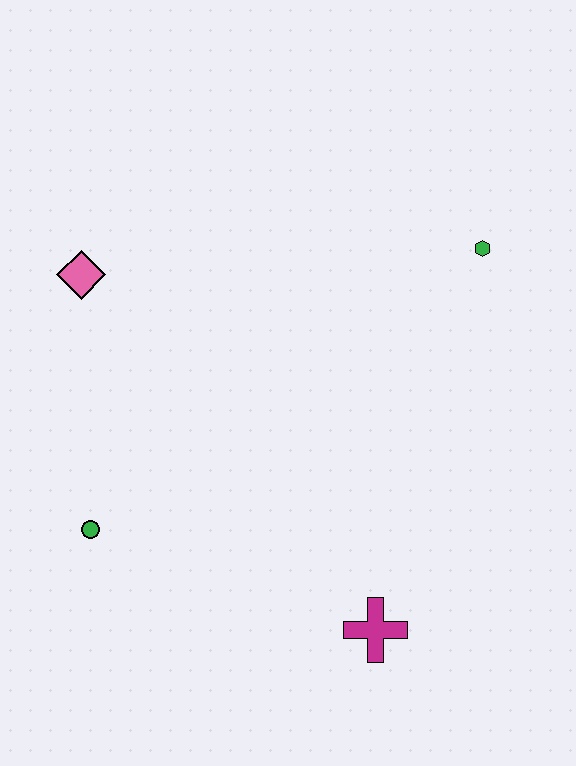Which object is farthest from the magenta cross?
The pink diamond is farthest from the magenta cross.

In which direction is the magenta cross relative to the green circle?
The magenta cross is to the right of the green circle.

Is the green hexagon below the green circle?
No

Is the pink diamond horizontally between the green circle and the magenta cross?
No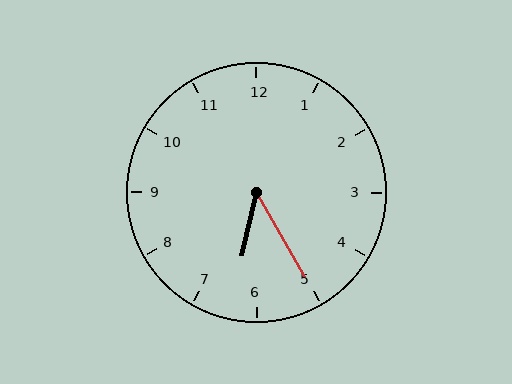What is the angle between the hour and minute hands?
Approximately 42 degrees.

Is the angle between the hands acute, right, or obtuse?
It is acute.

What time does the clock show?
6:25.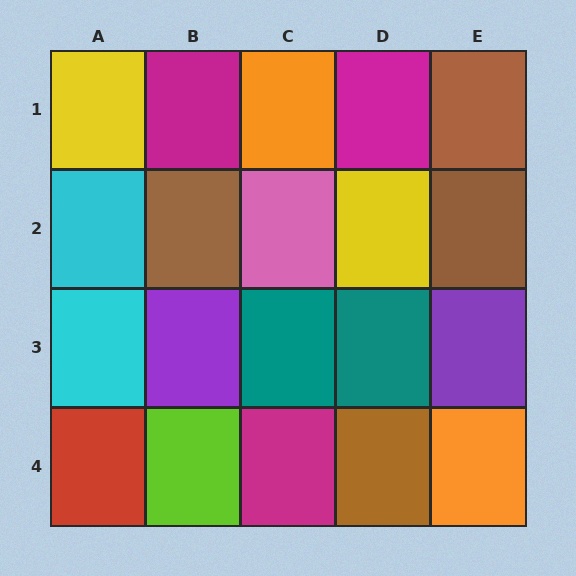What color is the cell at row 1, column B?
Magenta.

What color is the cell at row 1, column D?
Magenta.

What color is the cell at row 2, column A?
Cyan.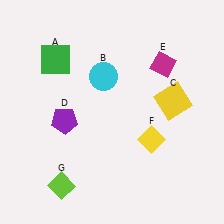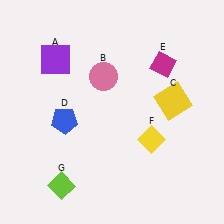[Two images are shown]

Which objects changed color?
A changed from green to purple. B changed from cyan to pink. D changed from purple to blue.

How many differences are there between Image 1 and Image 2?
There are 3 differences between the two images.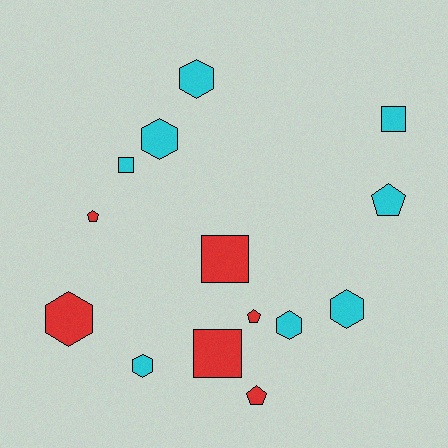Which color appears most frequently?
Cyan, with 8 objects.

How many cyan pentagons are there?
There is 1 cyan pentagon.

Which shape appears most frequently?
Hexagon, with 6 objects.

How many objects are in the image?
There are 14 objects.